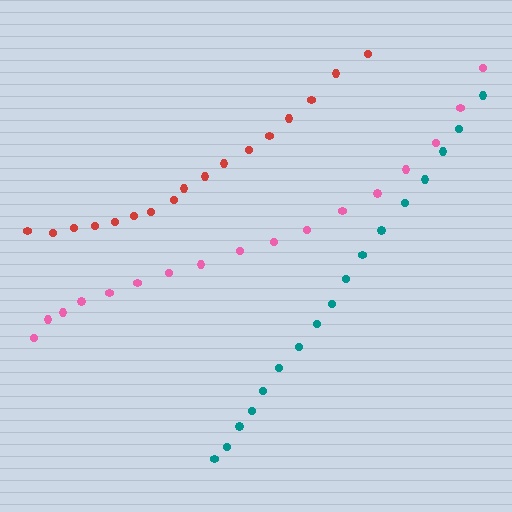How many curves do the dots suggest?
There are 3 distinct paths.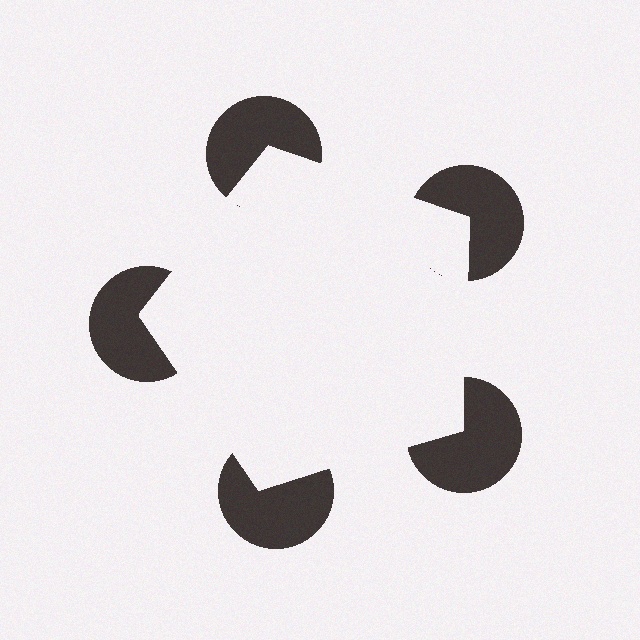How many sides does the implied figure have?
5 sides.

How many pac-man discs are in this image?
There are 5 — one at each vertex of the illusory pentagon.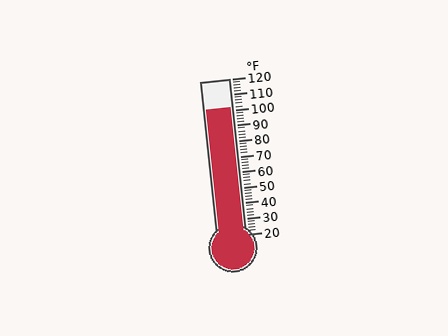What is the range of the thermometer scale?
The thermometer scale ranges from 20°F to 120°F.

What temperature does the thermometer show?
The thermometer shows approximately 102°F.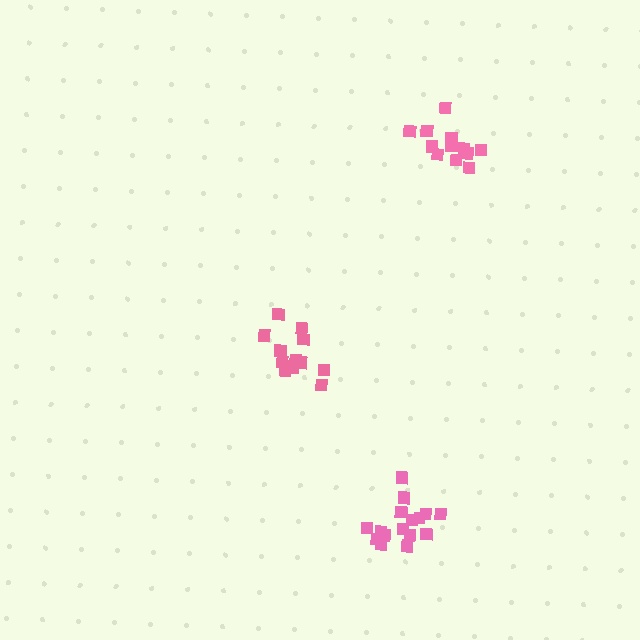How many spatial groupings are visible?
There are 3 spatial groupings.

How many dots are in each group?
Group 1: 16 dots, Group 2: 12 dots, Group 3: 13 dots (41 total).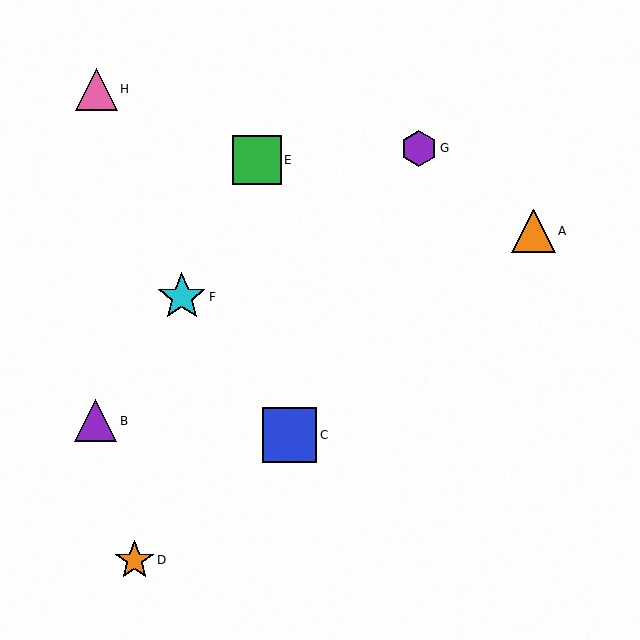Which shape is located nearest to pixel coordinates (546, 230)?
The orange triangle (labeled A) at (534, 231) is nearest to that location.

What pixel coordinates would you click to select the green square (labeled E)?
Click at (257, 160) to select the green square E.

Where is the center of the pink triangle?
The center of the pink triangle is at (96, 89).